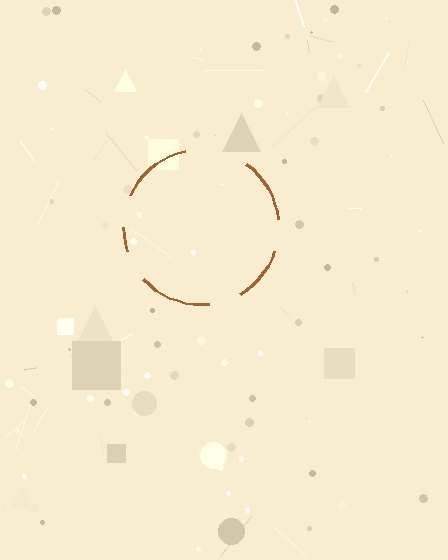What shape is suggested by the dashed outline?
The dashed outline suggests a circle.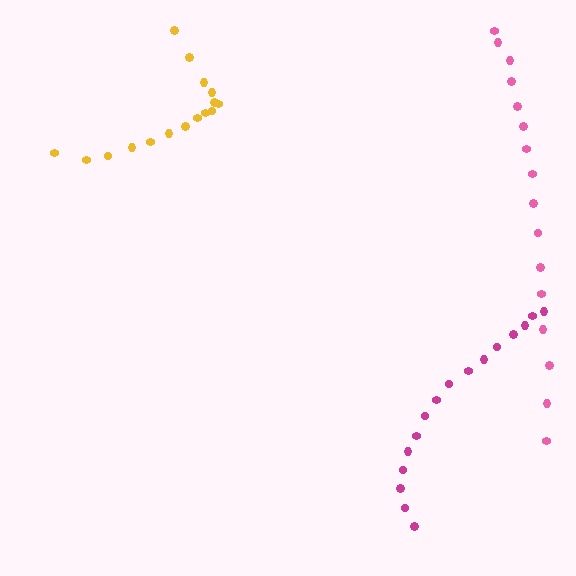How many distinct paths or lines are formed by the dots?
There are 3 distinct paths.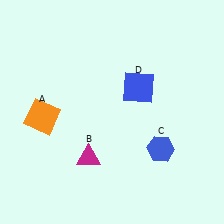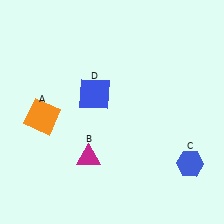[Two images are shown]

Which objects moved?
The objects that moved are: the blue hexagon (C), the blue square (D).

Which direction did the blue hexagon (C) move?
The blue hexagon (C) moved right.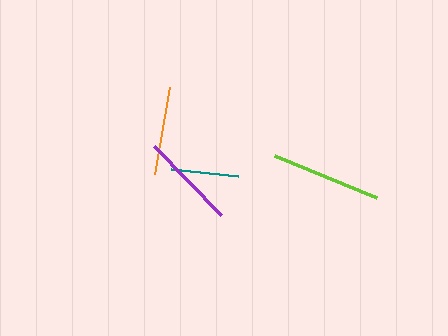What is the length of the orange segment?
The orange segment is approximately 88 pixels long.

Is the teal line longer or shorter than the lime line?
The lime line is longer than the teal line.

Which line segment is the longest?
The lime line is the longest at approximately 110 pixels.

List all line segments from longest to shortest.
From longest to shortest: lime, purple, orange, teal.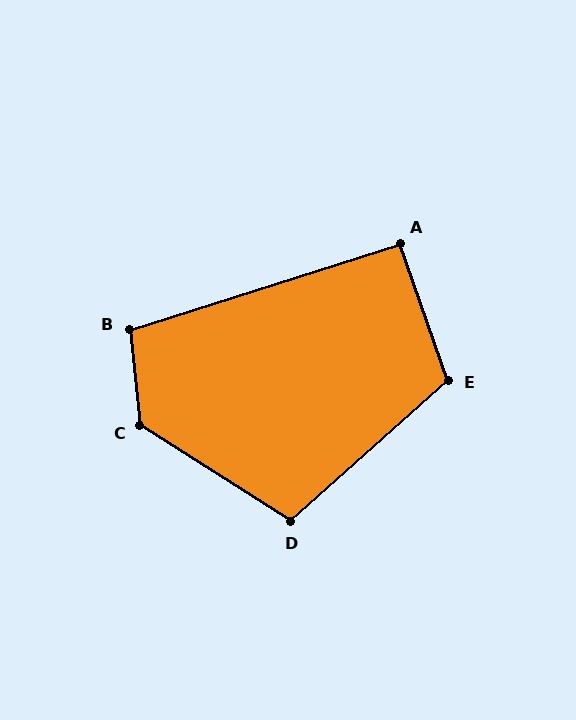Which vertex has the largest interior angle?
C, at approximately 129 degrees.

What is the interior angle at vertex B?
Approximately 101 degrees (obtuse).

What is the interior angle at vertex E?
Approximately 112 degrees (obtuse).